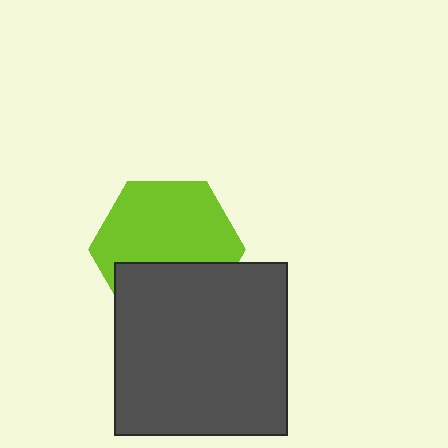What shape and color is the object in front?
The object in front is a dark gray square.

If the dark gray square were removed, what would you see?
You would see the complete lime hexagon.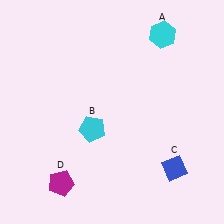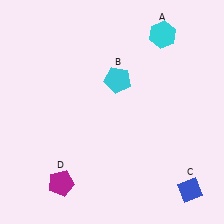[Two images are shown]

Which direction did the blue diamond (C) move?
The blue diamond (C) moved down.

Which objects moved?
The objects that moved are: the cyan pentagon (B), the blue diamond (C).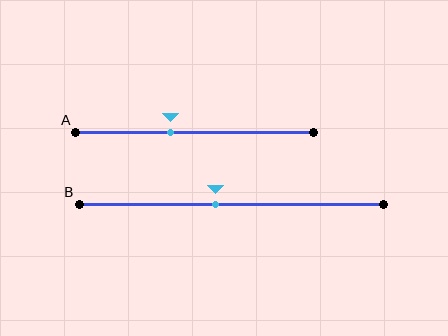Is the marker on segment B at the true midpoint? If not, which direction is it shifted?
No, the marker on segment B is shifted to the left by about 5% of the segment length.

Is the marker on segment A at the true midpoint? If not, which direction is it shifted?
No, the marker on segment A is shifted to the left by about 10% of the segment length.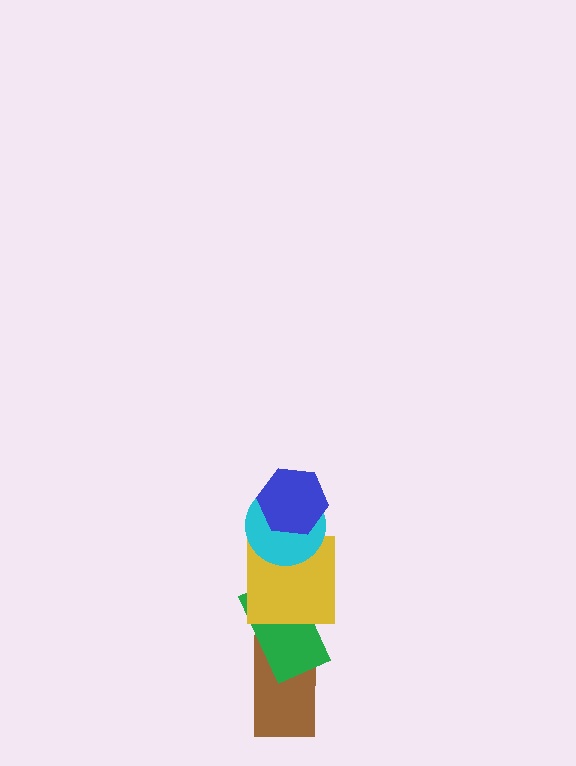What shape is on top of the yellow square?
The cyan circle is on top of the yellow square.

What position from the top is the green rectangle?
The green rectangle is 4th from the top.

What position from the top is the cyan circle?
The cyan circle is 2nd from the top.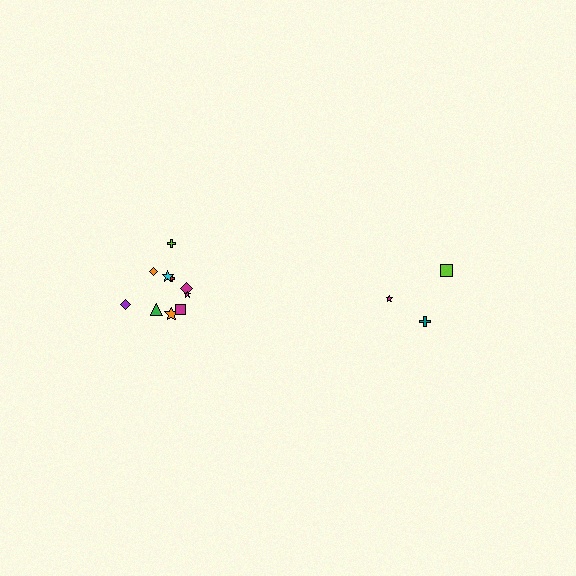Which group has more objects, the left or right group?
The left group.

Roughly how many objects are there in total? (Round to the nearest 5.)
Roughly 15 objects in total.